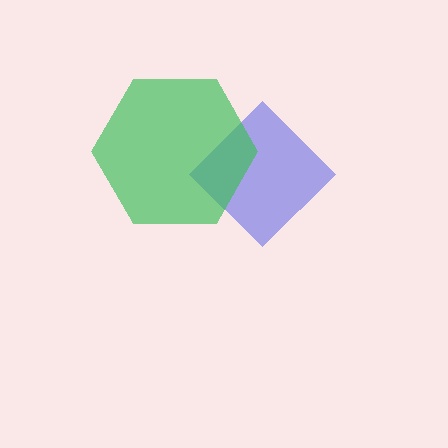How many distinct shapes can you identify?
There are 2 distinct shapes: a blue diamond, a green hexagon.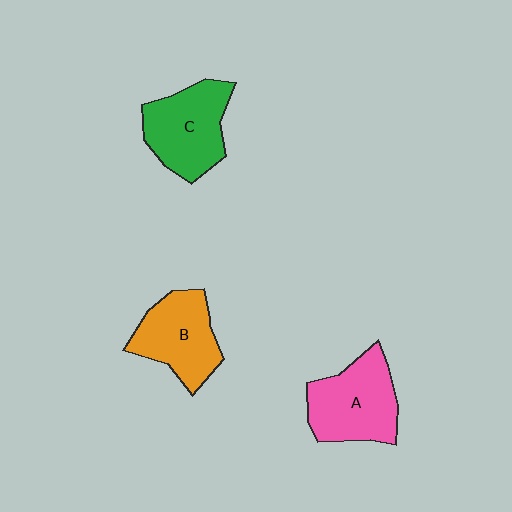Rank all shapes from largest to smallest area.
From largest to smallest: A (pink), C (green), B (orange).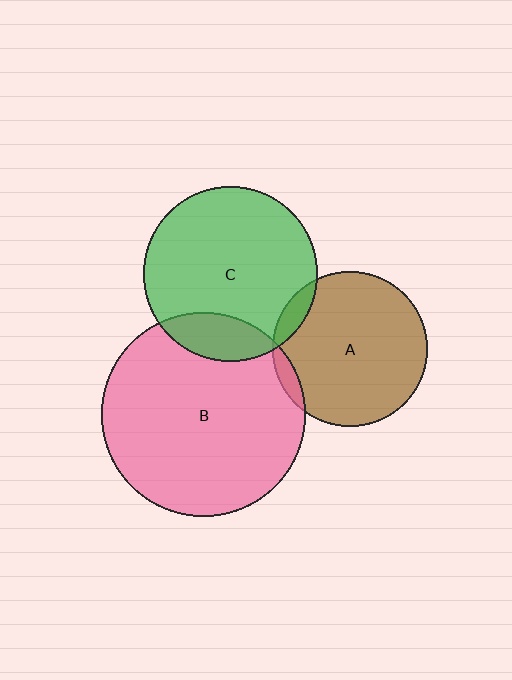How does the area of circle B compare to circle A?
Approximately 1.7 times.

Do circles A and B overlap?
Yes.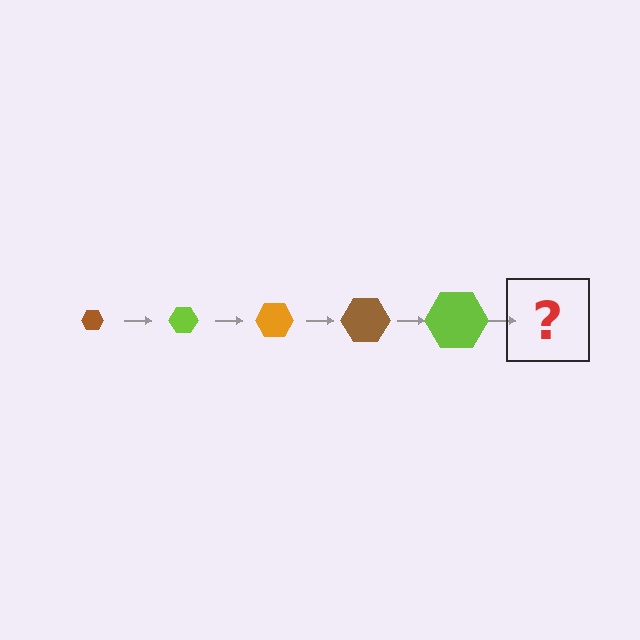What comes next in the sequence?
The next element should be an orange hexagon, larger than the previous one.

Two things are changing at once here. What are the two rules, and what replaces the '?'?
The two rules are that the hexagon grows larger each step and the color cycles through brown, lime, and orange. The '?' should be an orange hexagon, larger than the previous one.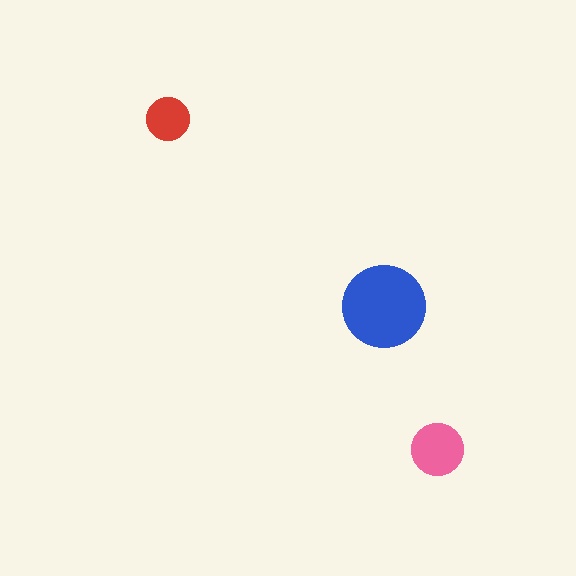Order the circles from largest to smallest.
the blue one, the pink one, the red one.